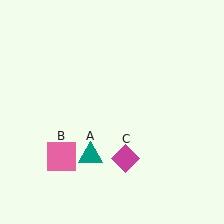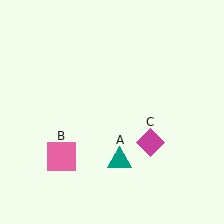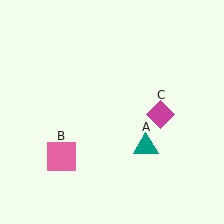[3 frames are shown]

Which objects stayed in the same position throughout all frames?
Pink square (object B) remained stationary.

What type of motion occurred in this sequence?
The teal triangle (object A), magenta diamond (object C) rotated counterclockwise around the center of the scene.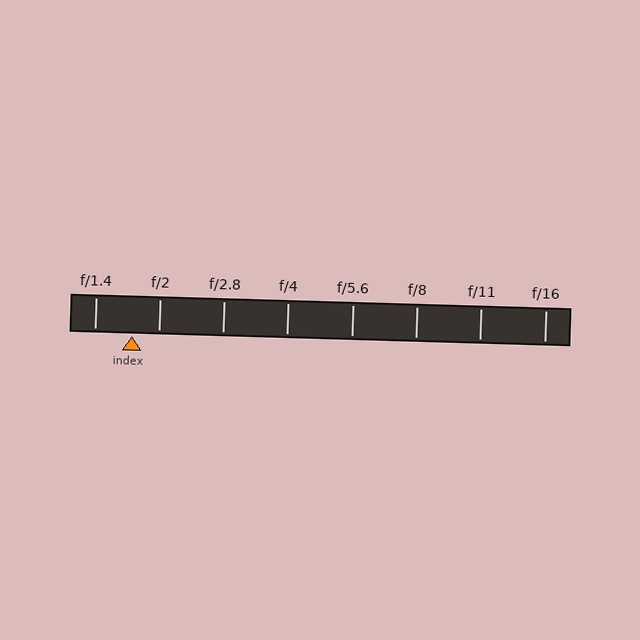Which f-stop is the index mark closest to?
The index mark is closest to f/2.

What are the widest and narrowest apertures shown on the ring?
The widest aperture shown is f/1.4 and the narrowest is f/16.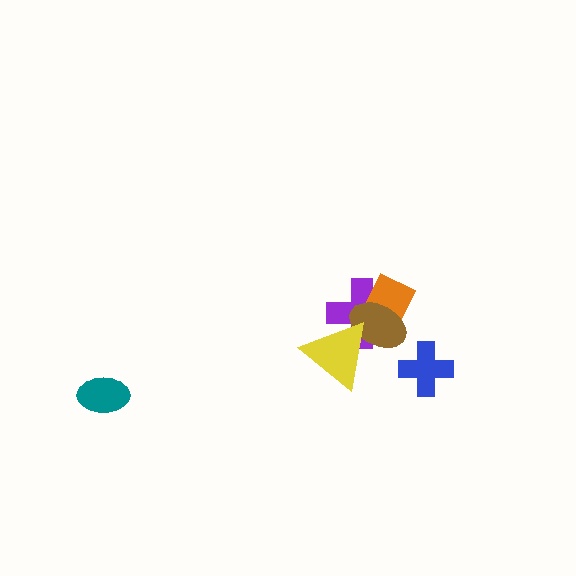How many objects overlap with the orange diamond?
2 objects overlap with the orange diamond.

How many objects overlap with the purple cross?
3 objects overlap with the purple cross.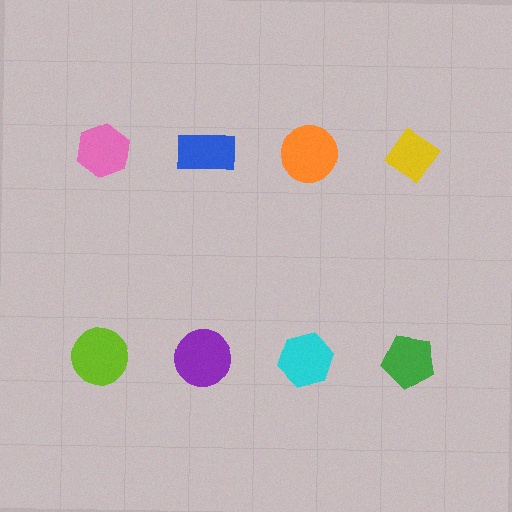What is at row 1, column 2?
A blue rectangle.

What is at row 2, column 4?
A green pentagon.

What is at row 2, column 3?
A cyan hexagon.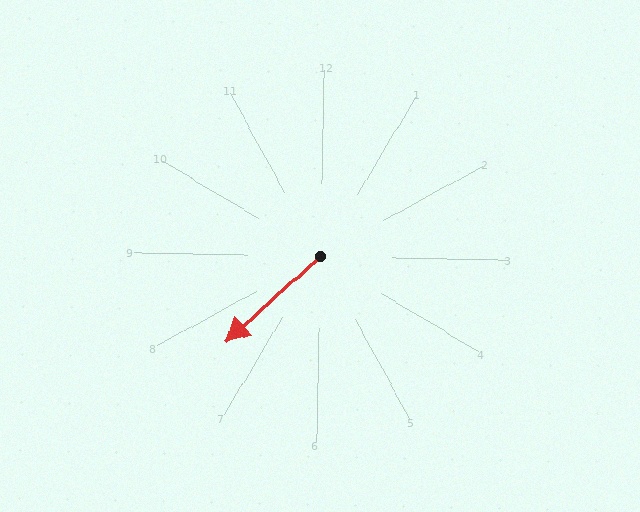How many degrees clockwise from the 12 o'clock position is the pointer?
Approximately 226 degrees.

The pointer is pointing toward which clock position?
Roughly 8 o'clock.